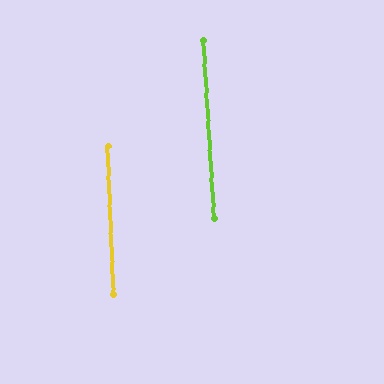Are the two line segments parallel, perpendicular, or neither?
Parallel — their directions differ by only 1.4°.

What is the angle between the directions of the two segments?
Approximately 1 degree.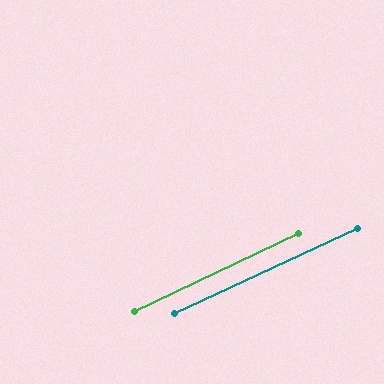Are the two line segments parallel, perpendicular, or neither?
Parallel — their directions differ by only 0.5°.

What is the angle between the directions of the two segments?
Approximately 0 degrees.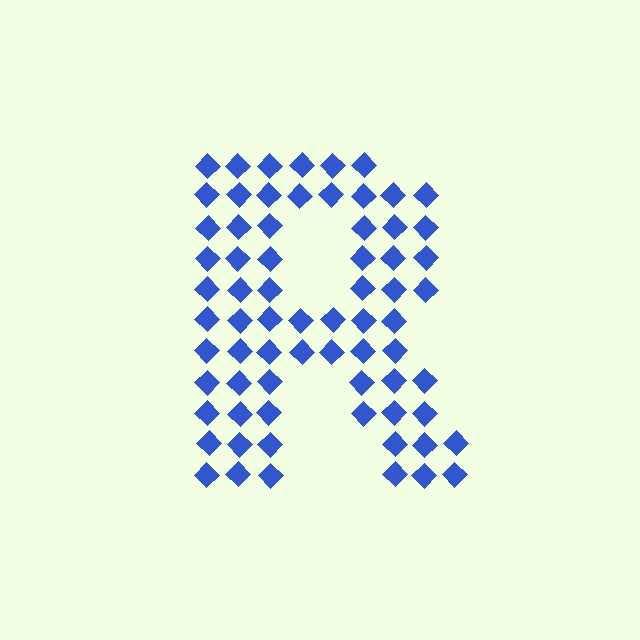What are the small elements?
The small elements are diamonds.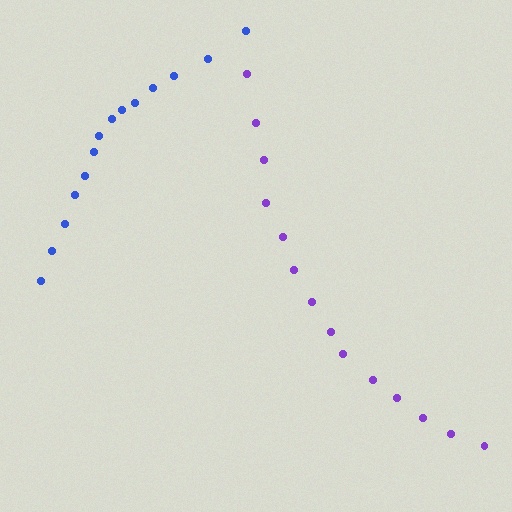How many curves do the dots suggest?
There are 2 distinct paths.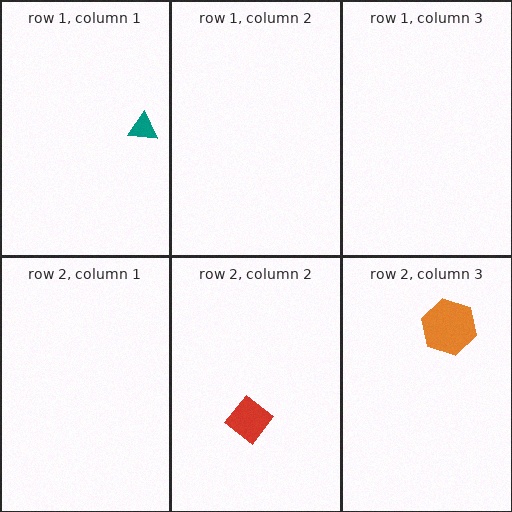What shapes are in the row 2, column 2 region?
The red diamond.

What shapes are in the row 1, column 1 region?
The teal triangle.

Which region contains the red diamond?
The row 2, column 2 region.